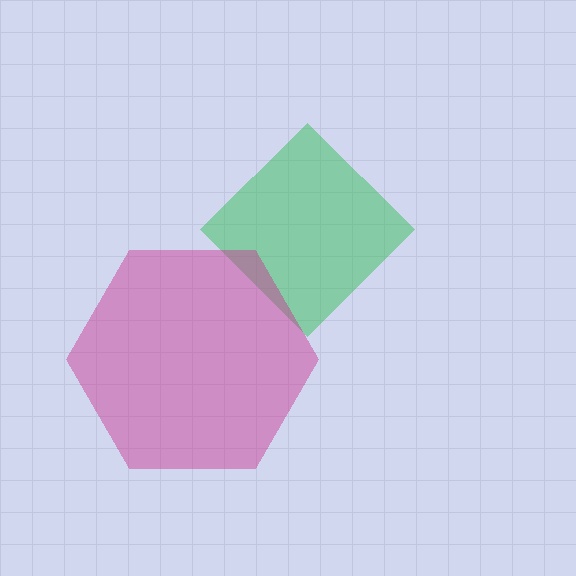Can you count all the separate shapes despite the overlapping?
Yes, there are 2 separate shapes.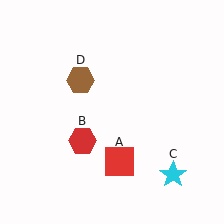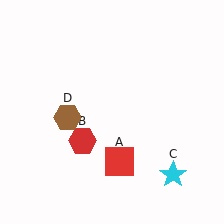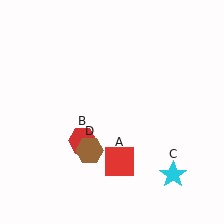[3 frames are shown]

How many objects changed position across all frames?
1 object changed position: brown hexagon (object D).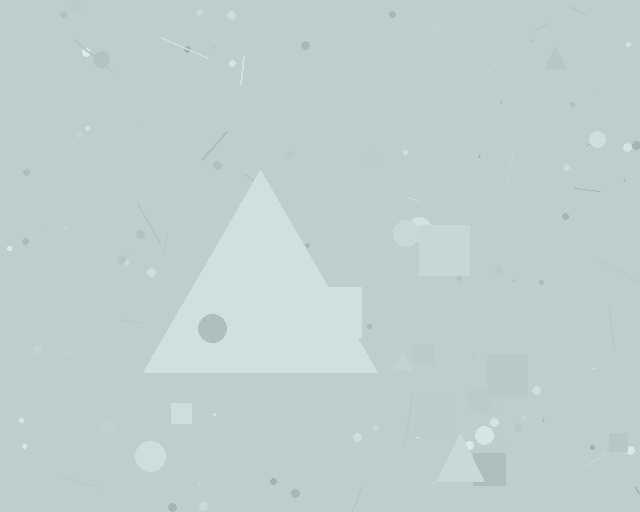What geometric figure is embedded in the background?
A triangle is embedded in the background.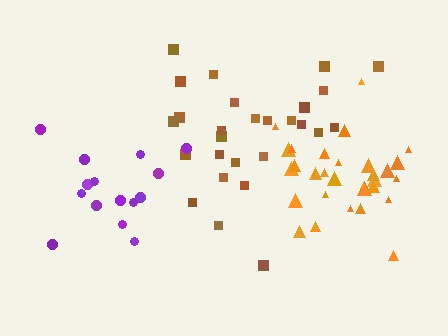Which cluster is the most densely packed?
Orange.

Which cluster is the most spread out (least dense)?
Brown.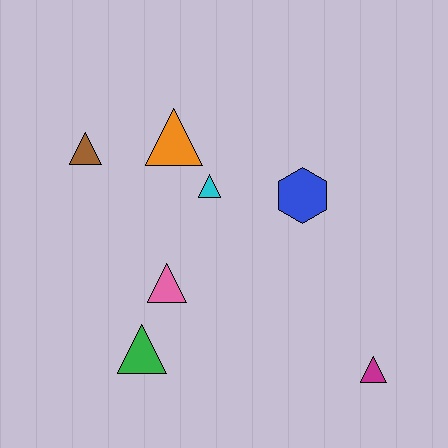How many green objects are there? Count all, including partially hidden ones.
There is 1 green object.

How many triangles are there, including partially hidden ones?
There are 6 triangles.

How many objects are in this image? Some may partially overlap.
There are 7 objects.